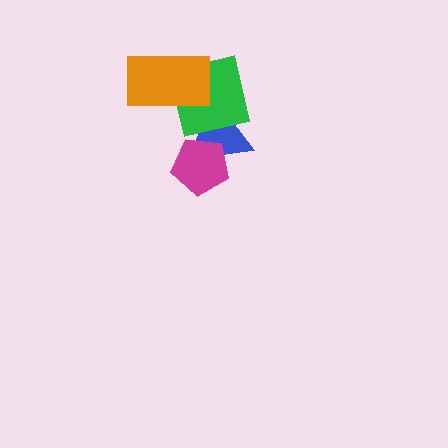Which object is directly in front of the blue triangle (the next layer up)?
The green square is directly in front of the blue triangle.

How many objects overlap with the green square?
2 objects overlap with the green square.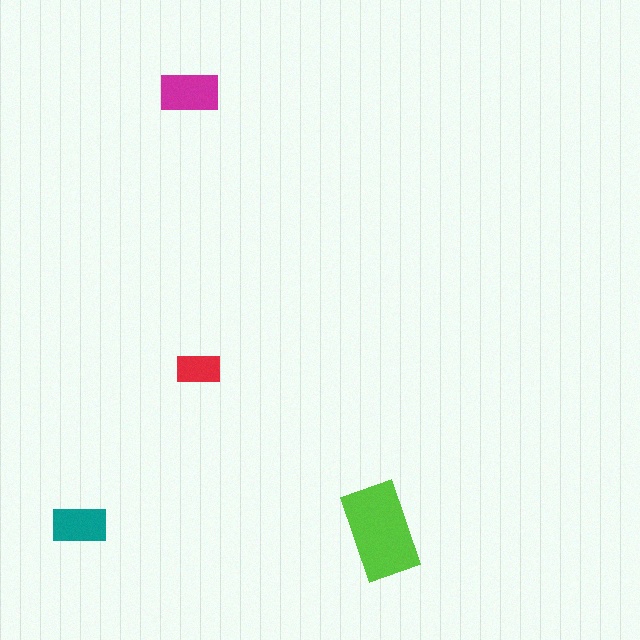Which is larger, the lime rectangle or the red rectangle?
The lime one.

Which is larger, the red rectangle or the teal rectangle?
The teal one.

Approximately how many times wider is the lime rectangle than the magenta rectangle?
About 1.5 times wider.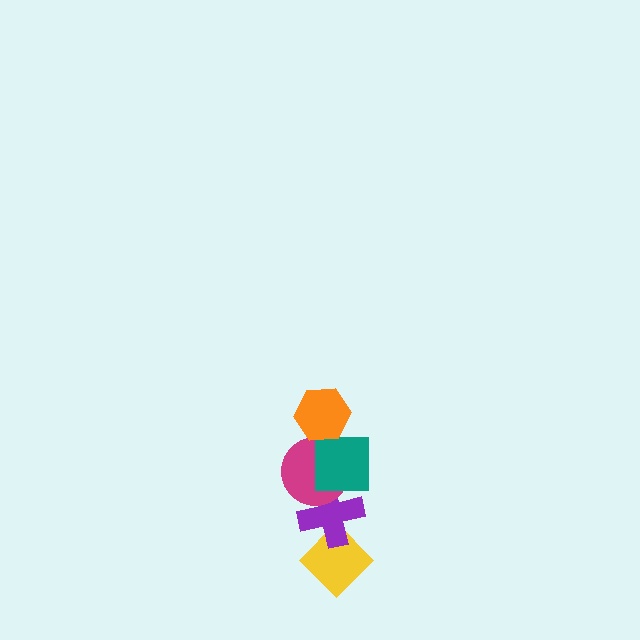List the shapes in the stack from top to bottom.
From top to bottom: the orange hexagon, the teal square, the magenta circle, the purple cross, the yellow diamond.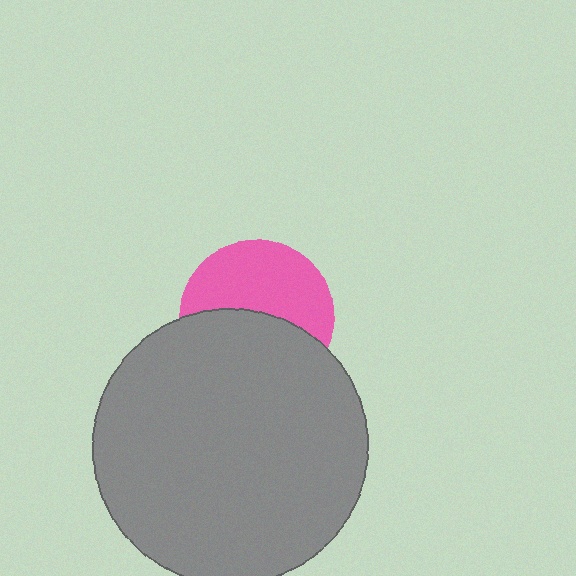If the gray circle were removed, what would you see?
You would see the complete pink circle.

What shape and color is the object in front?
The object in front is a gray circle.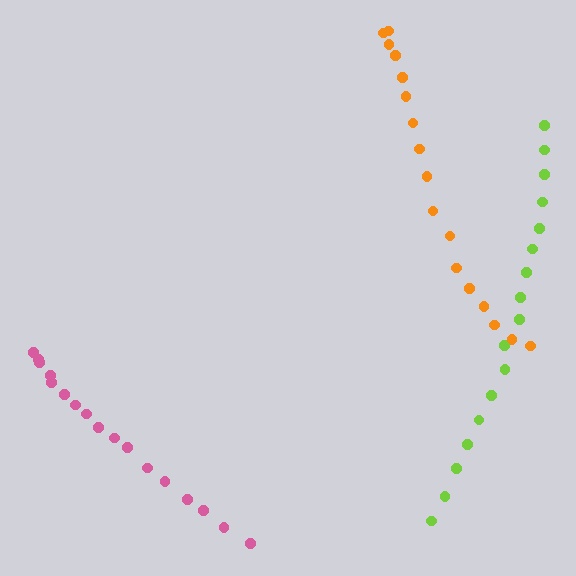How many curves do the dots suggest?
There are 3 distinct paths.